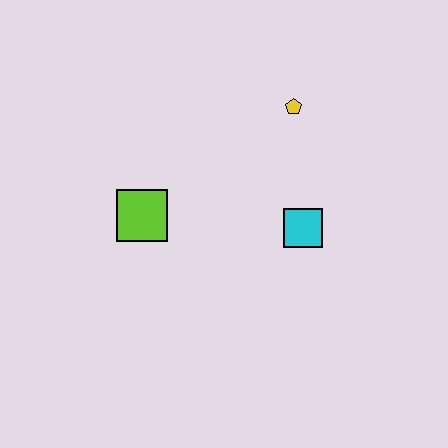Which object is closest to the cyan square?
The yellow pentagon is closest to the cyan square.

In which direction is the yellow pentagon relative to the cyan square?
The yellow pentagon is above the cyan square.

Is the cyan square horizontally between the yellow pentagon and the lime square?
No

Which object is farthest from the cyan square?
The lime square is farthest from the cyan square.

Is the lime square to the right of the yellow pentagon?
No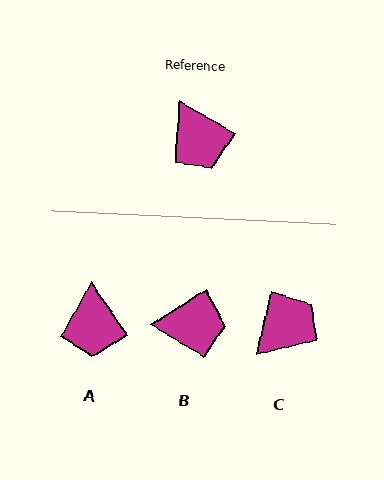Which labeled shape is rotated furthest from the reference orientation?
C, about 107 degrees away.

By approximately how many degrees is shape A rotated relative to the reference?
Approximately 25 degrees clockwise.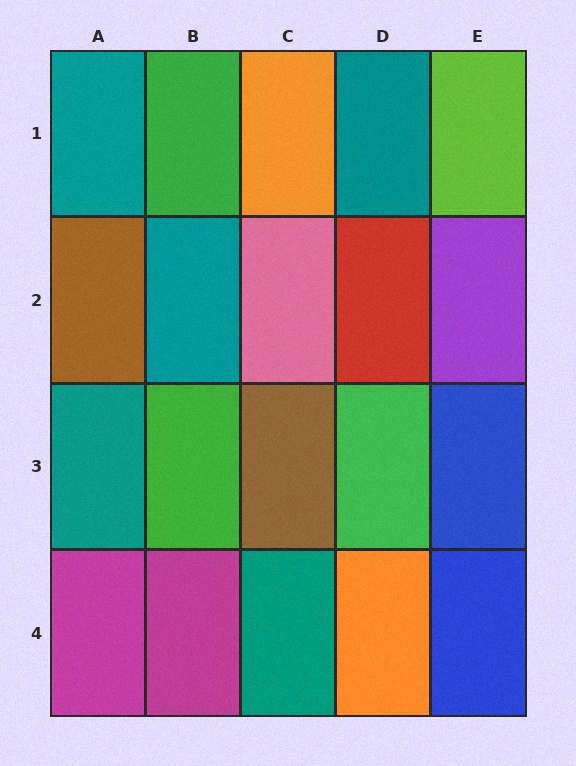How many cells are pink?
1 cell is pink.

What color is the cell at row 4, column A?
Magenta.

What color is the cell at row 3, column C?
Brown.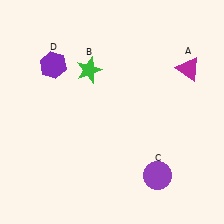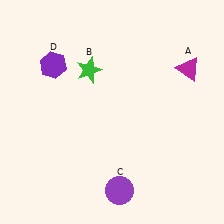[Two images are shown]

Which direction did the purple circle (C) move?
The purple circle (C) moved left.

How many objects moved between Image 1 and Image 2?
1 object moved between the two images.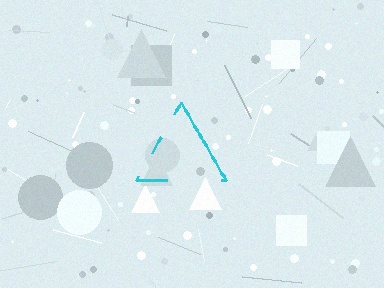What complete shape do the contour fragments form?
The contour fragments form a triangle.